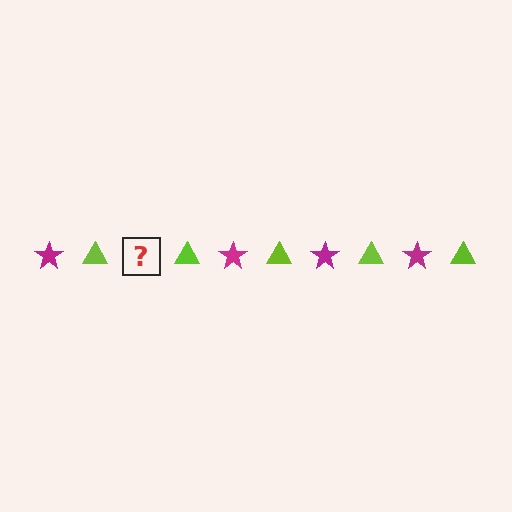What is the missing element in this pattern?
The missing element is a magenta star.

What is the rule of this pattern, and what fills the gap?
The rule is that the pattern alternates between magenta star and lime triangle. The gap should be filled with a magenta star.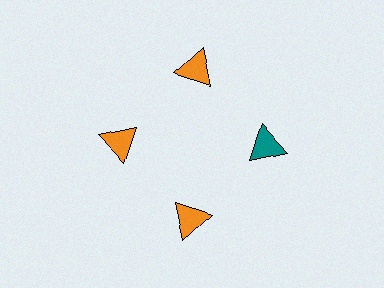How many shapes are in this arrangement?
There are 4 shapes arranged in a ring pattern.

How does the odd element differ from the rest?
It has a different color: teal instead of orange.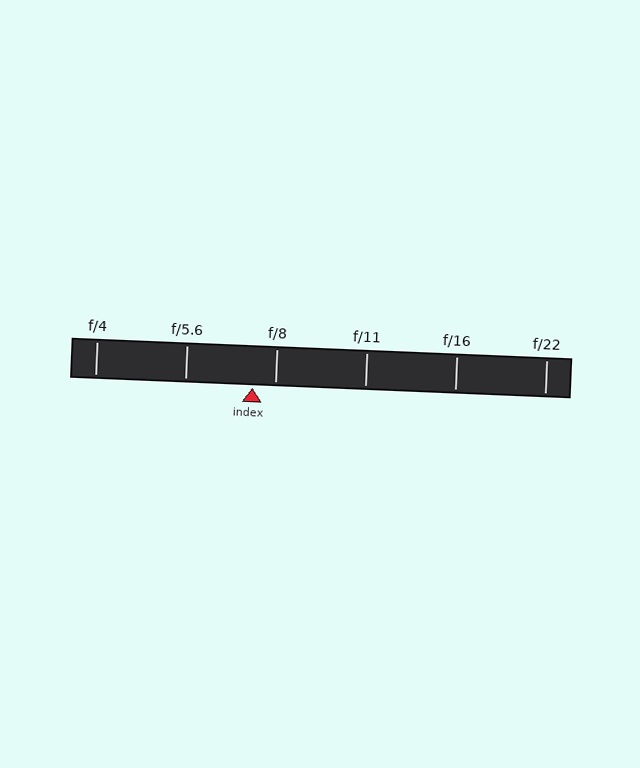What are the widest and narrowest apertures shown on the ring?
The widest aperture shown is f/4 and the narrowest is f/22.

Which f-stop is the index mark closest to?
The index mark is closest to f/8.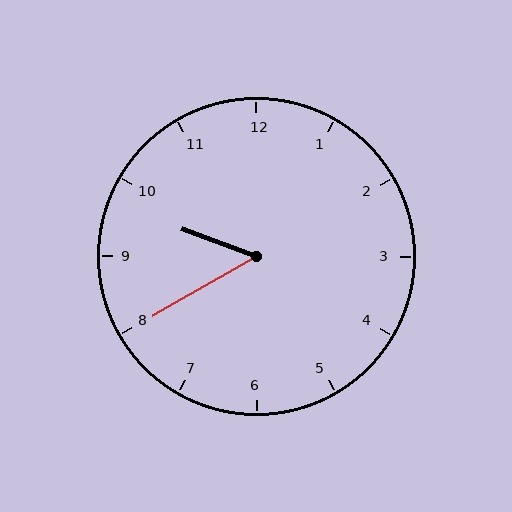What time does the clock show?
9:40.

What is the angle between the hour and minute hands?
Approximately 50 degrees.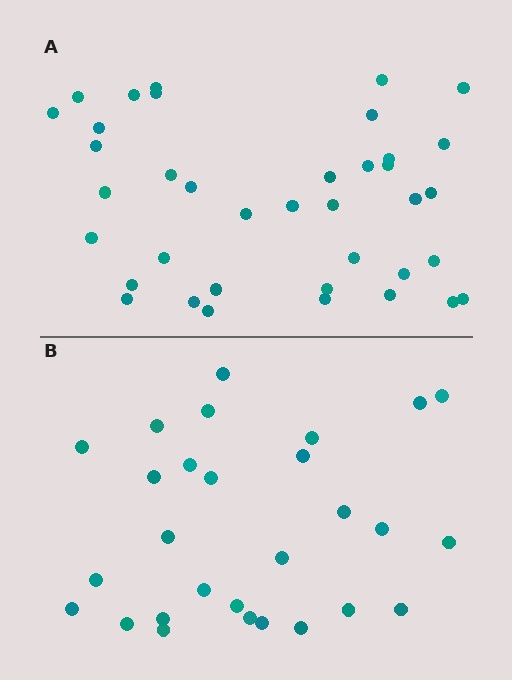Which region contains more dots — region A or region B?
Region A (the top region) has more dots.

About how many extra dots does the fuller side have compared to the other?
Region A has roughly 10 or so more dots than region B.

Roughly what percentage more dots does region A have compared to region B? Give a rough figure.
About 35% more.